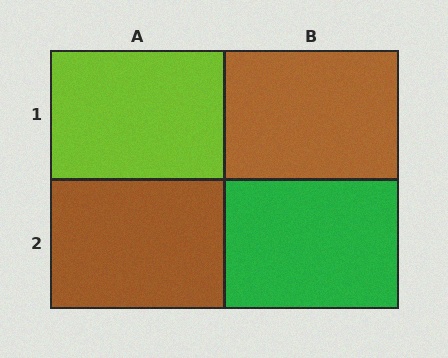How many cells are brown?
2 cells are brown.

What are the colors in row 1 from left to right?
Lime, brown.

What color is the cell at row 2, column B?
Green.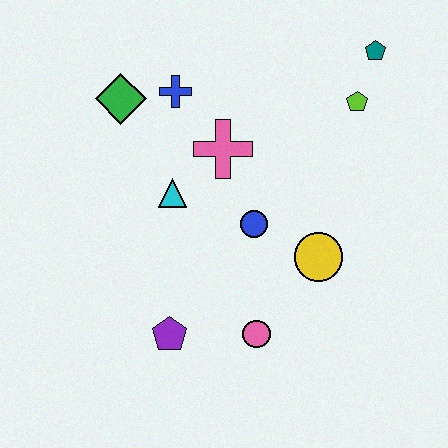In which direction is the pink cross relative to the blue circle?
The pink cross is above the blue circle.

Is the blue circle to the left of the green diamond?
No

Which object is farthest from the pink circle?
The teal pentagon is farthest from the pink circle.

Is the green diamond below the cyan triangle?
No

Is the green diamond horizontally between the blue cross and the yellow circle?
No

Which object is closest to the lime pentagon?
The teal pentagon is closest to the lime pentagon.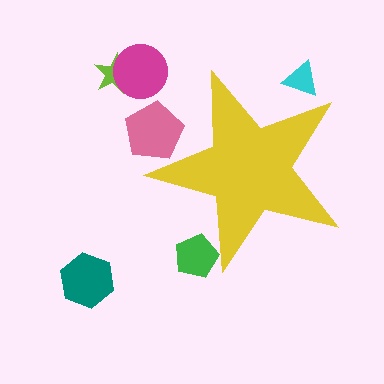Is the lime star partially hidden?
No, the lime star is fully visible.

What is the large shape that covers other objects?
A yellow star.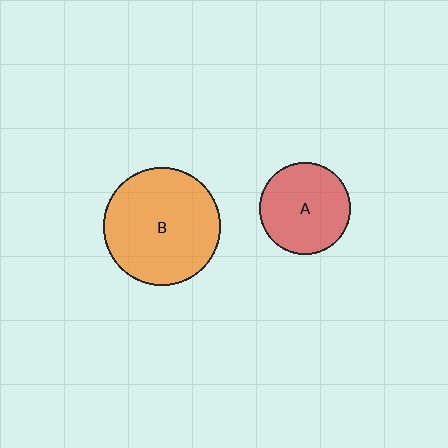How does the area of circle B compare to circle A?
Approximately 1.7 times.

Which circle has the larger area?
Circle B (orange).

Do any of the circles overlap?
No, none of the circles overlap.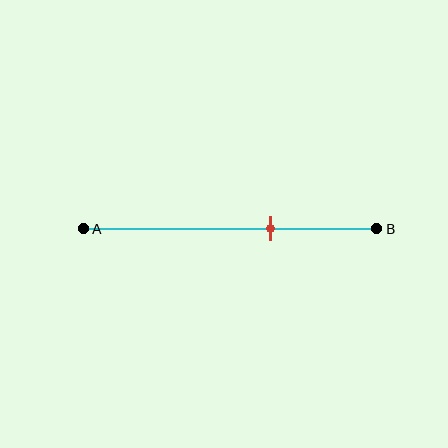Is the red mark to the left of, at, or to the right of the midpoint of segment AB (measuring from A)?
The red mark is to the right of the midpoint of segment AB.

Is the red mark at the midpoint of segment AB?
No, the mark is at about 65% from A, not at the 50% midpoint.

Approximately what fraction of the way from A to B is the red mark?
The red mark is approximately 65% of the way from A to B.